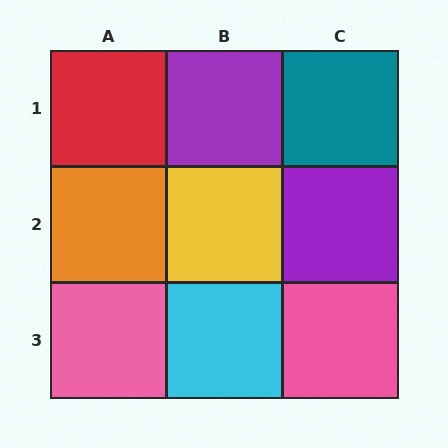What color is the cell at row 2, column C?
Purple.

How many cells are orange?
1 cell is orange.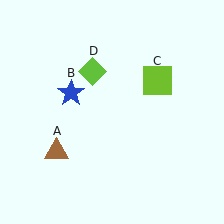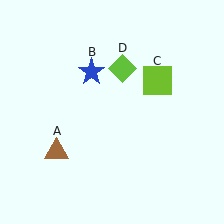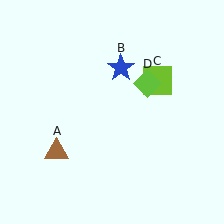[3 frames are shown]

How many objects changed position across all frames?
2 objects changed position: blue star (object B), lime diamond (object D).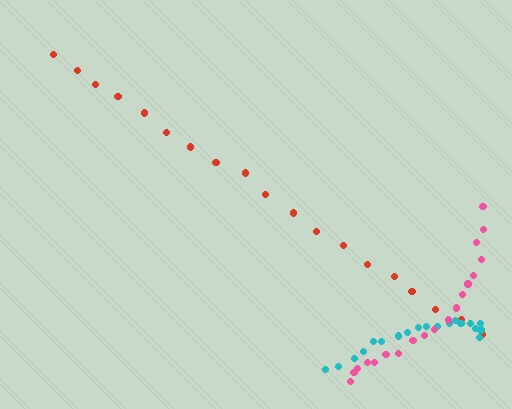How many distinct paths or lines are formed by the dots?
There are 3 distinct paths.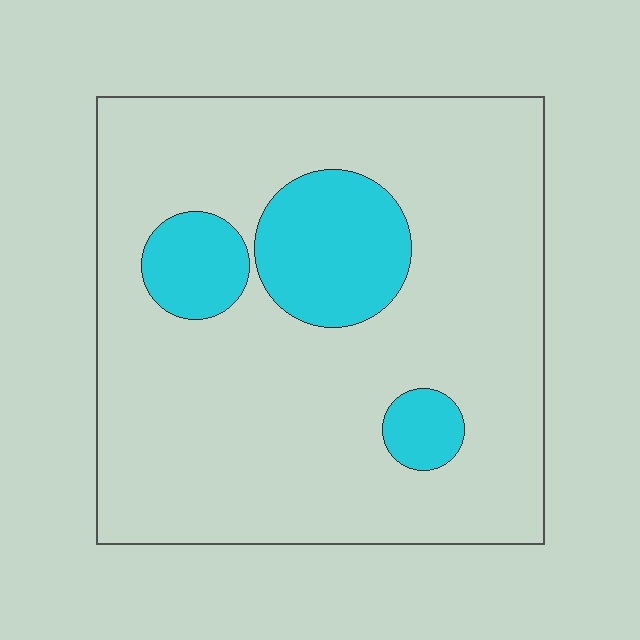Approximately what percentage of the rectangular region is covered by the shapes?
Approximately 15%.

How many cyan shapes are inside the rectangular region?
3.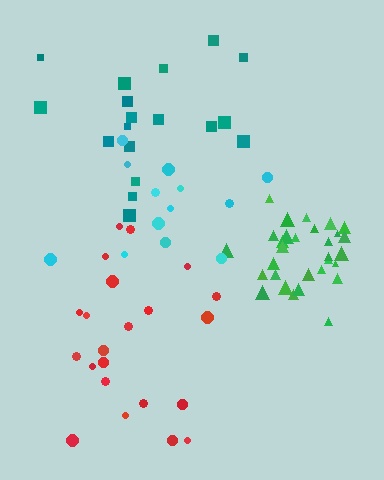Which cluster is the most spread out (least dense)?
Teal.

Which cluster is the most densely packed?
Green.